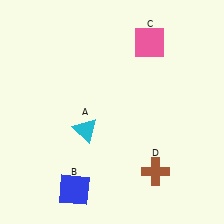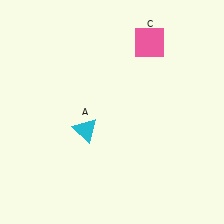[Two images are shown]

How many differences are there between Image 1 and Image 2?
There are 2 differences between the two images.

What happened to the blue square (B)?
The blue square (B) was removed in Image 2. It was in the bottom-left area of Image 1.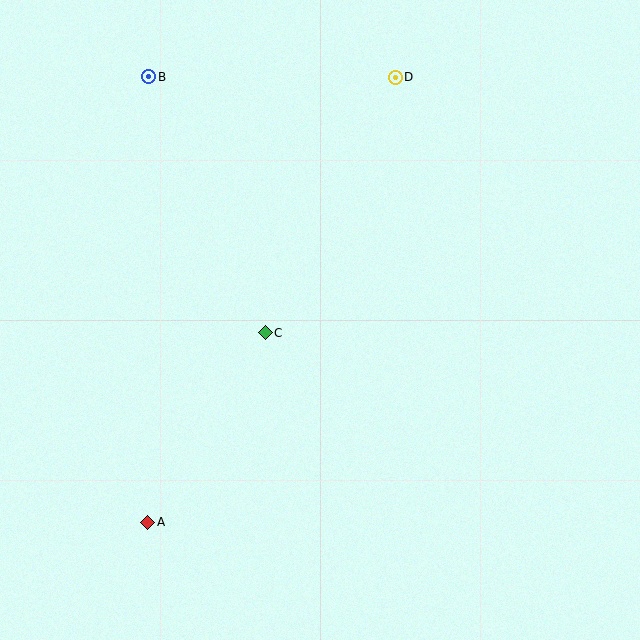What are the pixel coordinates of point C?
Point C is at (265, 333).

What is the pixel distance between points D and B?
The distance between D and B is 246 pixels.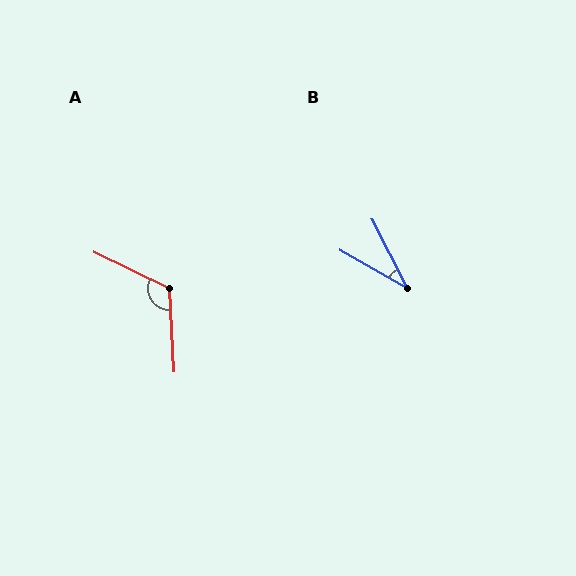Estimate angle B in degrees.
Approximately 33 degrees.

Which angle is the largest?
A, at approximately 119 degrees.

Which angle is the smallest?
B, at approximately 33 degrees.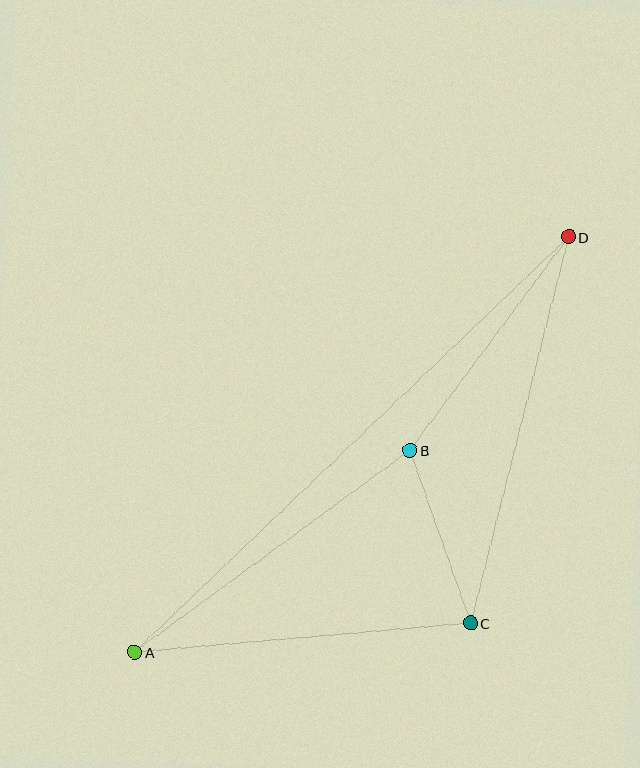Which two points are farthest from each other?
Points A and D are farthest from each other.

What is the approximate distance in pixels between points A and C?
The distance between A and C is approximately 338 pixels.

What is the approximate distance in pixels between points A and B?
The distance between A and B is approximately 342 pixels.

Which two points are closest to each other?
Points B and C are closest to each other.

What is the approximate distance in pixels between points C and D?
The distance between C and D is approximately 398 pixels.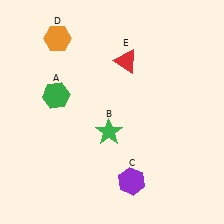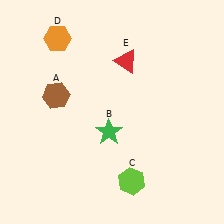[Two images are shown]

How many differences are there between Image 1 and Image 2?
There are 2 differences between the two images.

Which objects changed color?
A changed from green to brown. C changed from purple to lime.